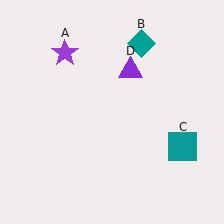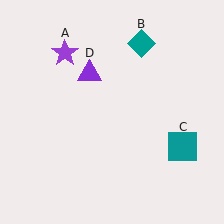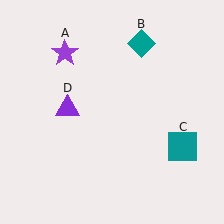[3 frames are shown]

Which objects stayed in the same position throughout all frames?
Purple star (object A) and teal diamond (object B) and teal square (object C) remained stationary.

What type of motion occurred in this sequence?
The purple triangle (object D) rotated counterclockwise around the center of the scene.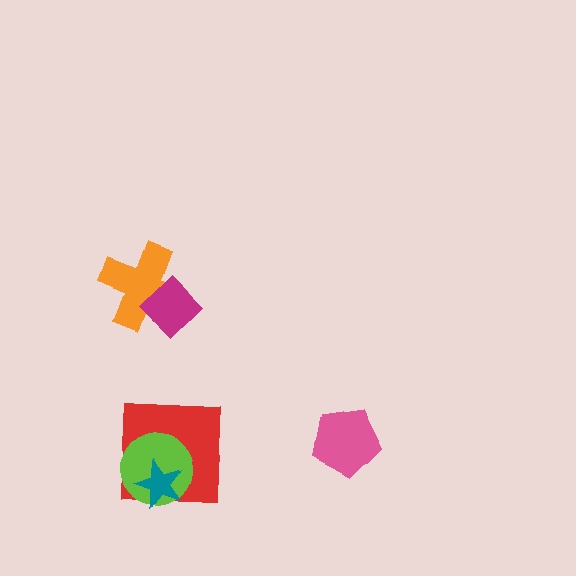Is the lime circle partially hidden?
Yes, it is partially covered by another shape.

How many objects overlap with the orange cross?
1 object overlaps with the orange cross.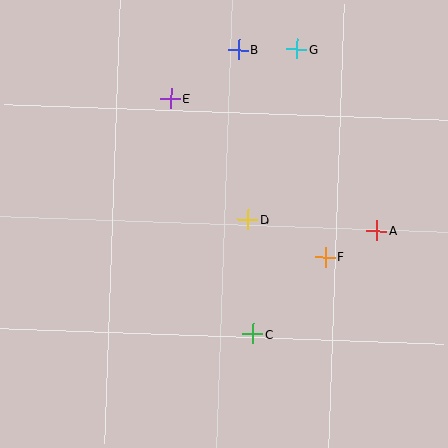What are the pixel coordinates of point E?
Point E is at (170, 98).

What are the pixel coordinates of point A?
Point A is at (377, 230).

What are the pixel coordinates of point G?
Point G is at (297, 49).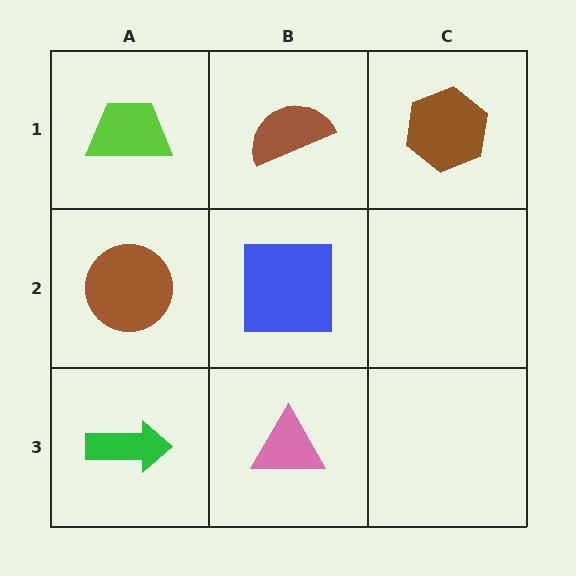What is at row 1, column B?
A brown semicircle.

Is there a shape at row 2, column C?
No, that cell is empty.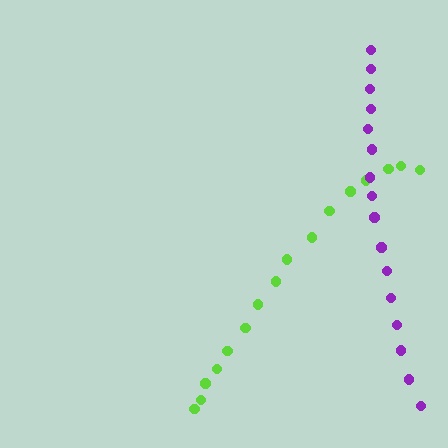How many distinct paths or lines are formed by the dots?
There are 2 distinct paths.